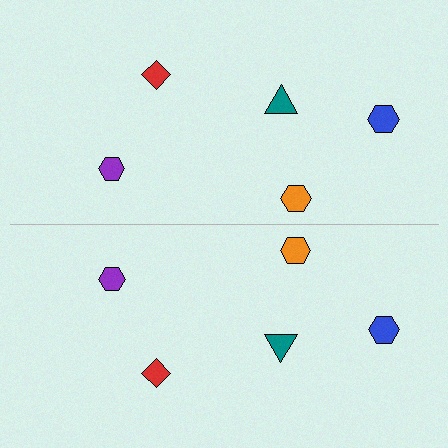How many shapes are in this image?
There are 10 shapes in this image.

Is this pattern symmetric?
Yes, this pattern has bilateral (reflection) symmetry.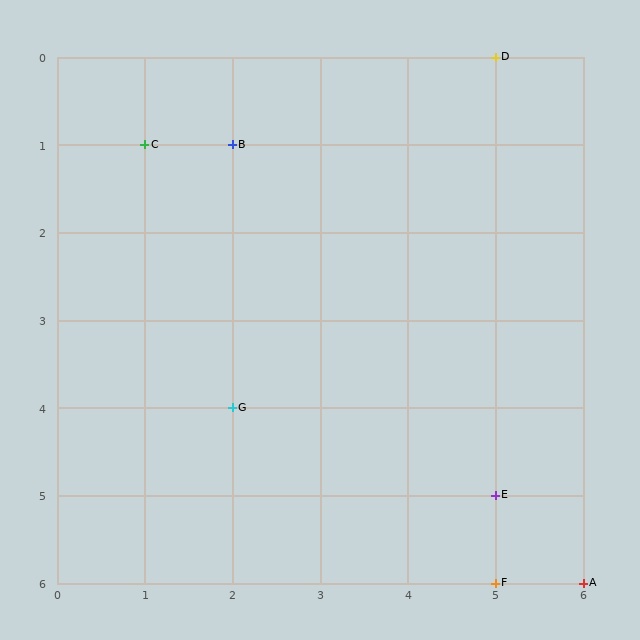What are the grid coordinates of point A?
Point A is at grid coordinates (6, 6).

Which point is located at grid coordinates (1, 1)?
Point C is at (1, 1).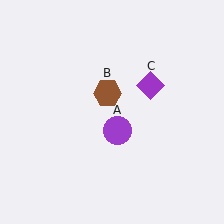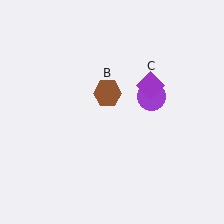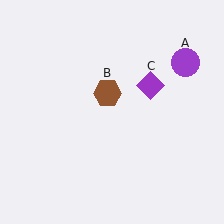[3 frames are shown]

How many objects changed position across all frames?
1 object changed position: purple circle (object A).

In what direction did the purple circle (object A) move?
The purple circle (object A) moved up and to the right.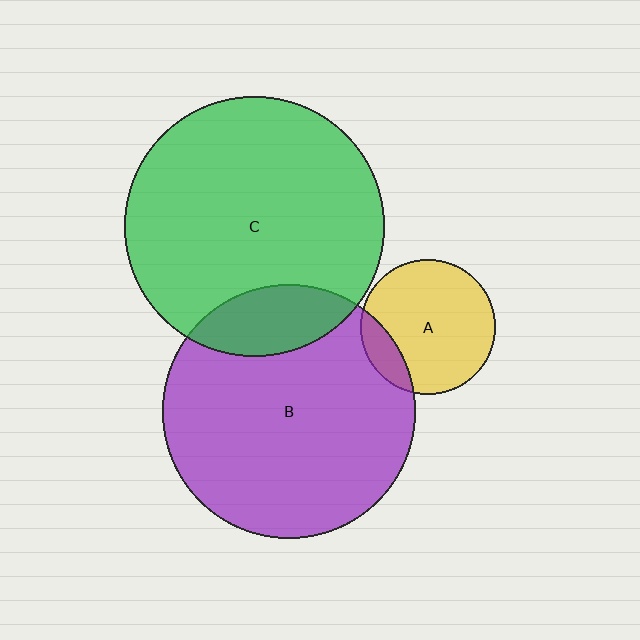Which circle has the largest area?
Circle C (green).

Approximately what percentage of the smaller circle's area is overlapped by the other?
Approximately 15%.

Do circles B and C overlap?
Yes.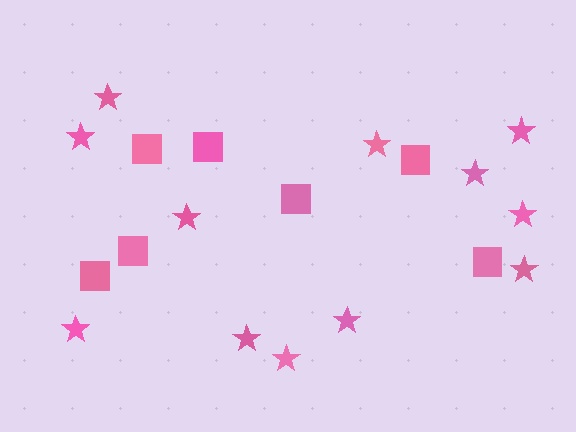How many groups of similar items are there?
There are 2 groups: one group of squares (7) and one group of stars (12).